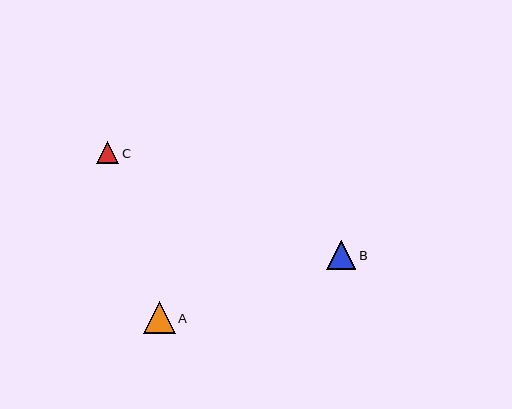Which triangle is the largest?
Triangle A is the largest with a size of approximately 32 pixels.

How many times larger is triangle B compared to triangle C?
Triangle B is approximately 1.3 times the size of triangle C.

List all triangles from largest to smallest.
From largest to smallest: A, B, C.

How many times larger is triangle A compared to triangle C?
Triangle A is approximately 1.4 times the size of triangle C.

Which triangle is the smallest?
Triangle C is the smallest with a size of approximately 22 pixels.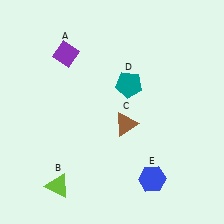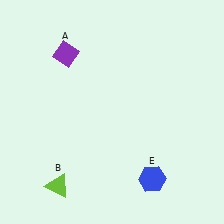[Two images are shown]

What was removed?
The teal pentagon (D), the brown triangle (C) were removed in Image 2.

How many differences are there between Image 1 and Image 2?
There are 2 differences between the two images.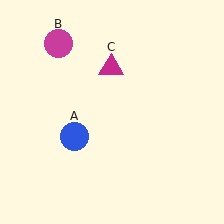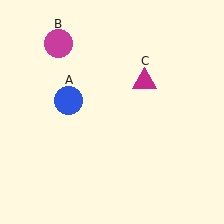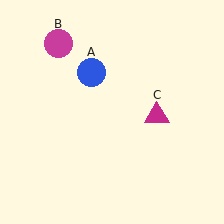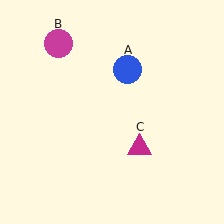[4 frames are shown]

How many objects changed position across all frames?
2 objects changed position: blue circle (object A), magenta triangle (object C).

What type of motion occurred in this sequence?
The blue circle (object A), magenta triangle (object C) rotated clockwise around the center of the scene.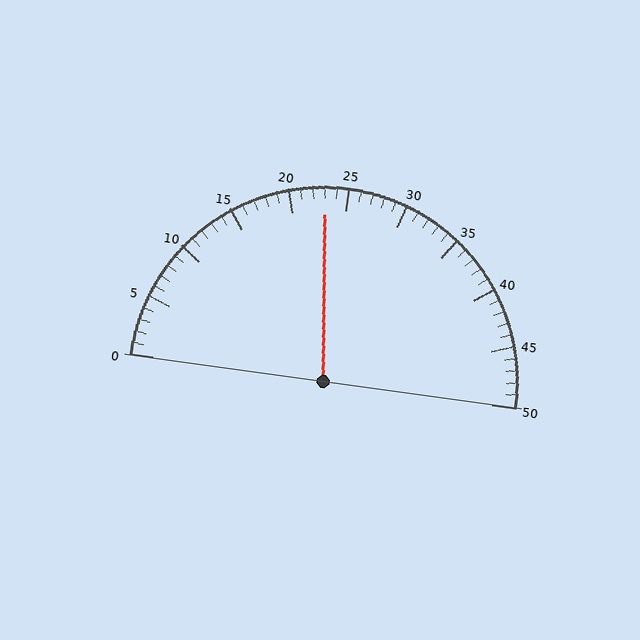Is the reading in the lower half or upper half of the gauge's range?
The reading is in the lower half of the range (0 to 50).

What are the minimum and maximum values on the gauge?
The gauge ranges from 0 to 50.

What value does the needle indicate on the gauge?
The needle indicates approximately 23.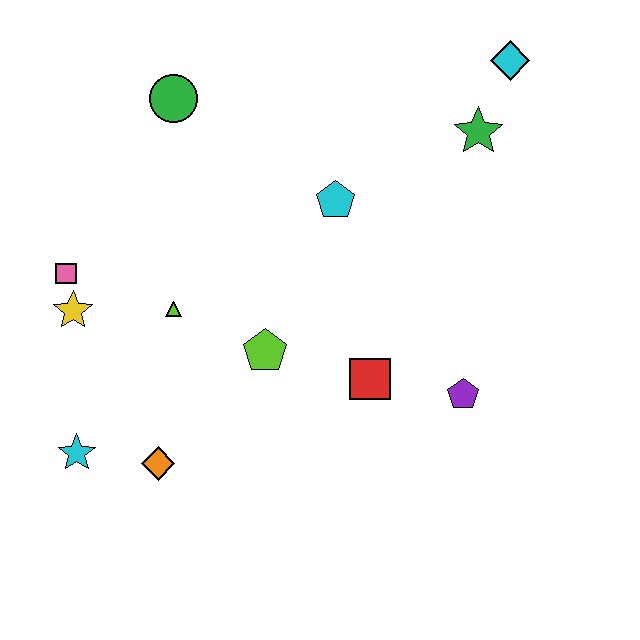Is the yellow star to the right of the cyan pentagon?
No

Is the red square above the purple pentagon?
Yes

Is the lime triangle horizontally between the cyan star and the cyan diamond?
Yes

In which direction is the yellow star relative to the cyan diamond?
The yellow star is to the left of the cyan diamond.